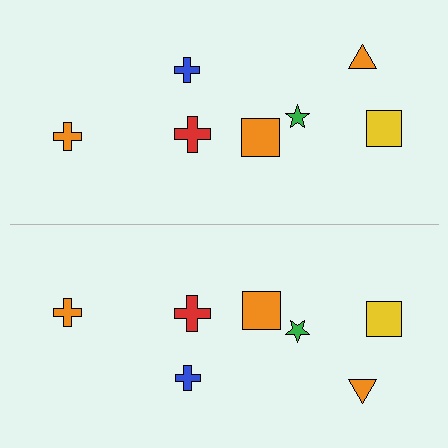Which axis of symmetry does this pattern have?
The pattern has a horizontal axis of symmetry running through the center of the image.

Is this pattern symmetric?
Yes, this pattern has bilateral (reflection) symmetry.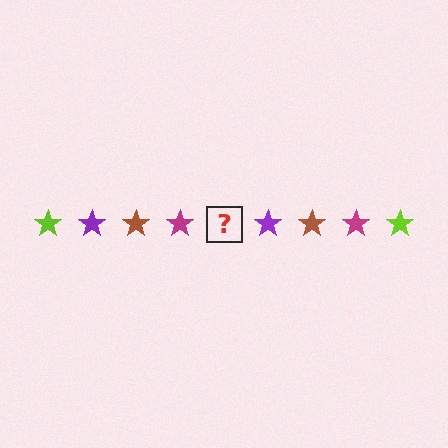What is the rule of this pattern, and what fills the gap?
The rule is that the pattern cycles through lime, purple, brown, magenta stars. The gap should be filled with a lime star.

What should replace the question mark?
The question mark should be replaced with a lime star.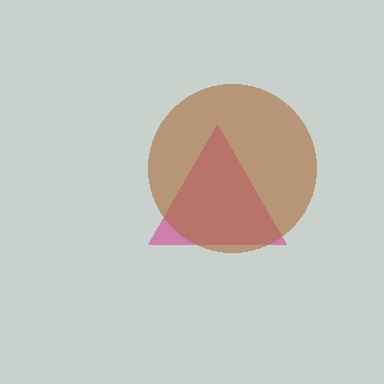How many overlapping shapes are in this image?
There are 2 overlapping shapes in the image.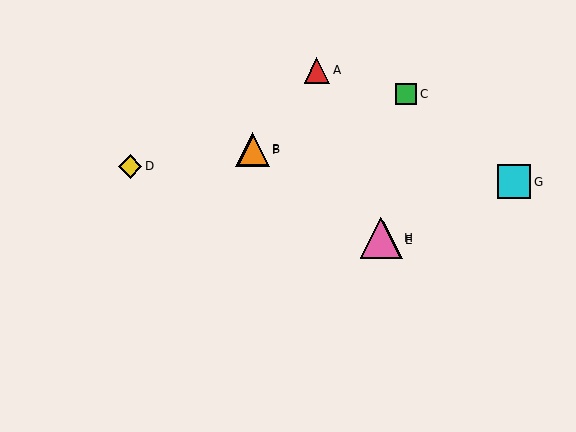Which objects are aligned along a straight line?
Objects B, E, F, H are aligned along a straight line.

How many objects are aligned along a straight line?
4 objects (B, E, F, H) are aligned along a straight line.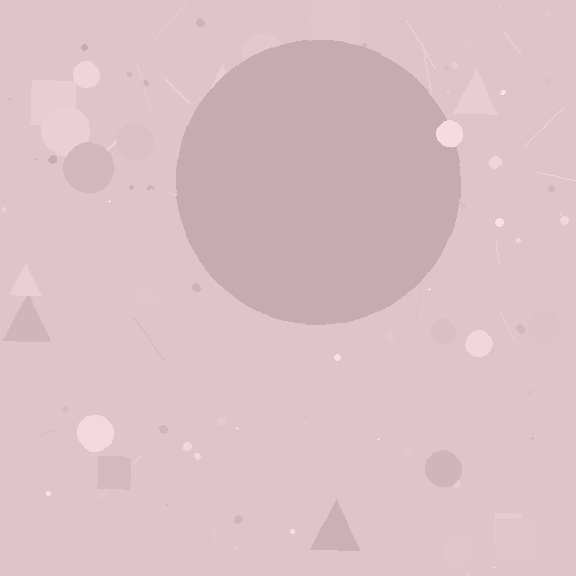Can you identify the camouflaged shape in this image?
The camouflaged shape is a circle.